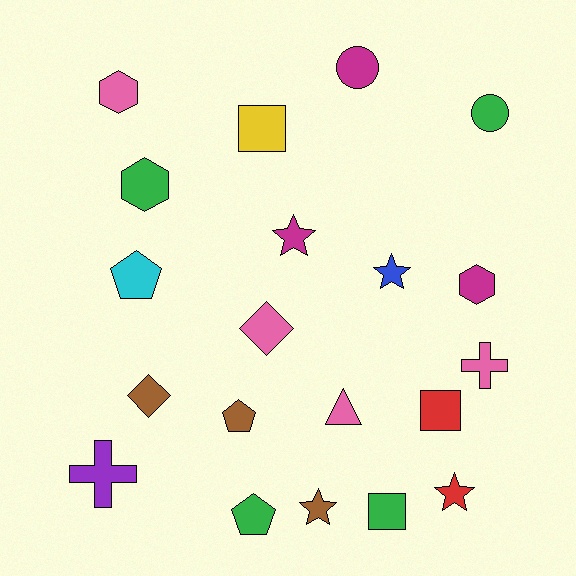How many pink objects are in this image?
There are 4 pink objects.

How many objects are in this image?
There are 20 objects.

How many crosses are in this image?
There are 2 crosses.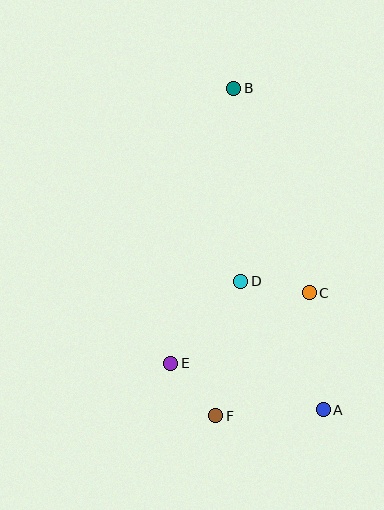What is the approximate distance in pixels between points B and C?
The distance between B and C is approximately 218 pixels.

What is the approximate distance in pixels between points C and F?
The distance between C and F is approximately 154 pixels.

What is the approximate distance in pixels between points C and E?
The distance between C and E is approximately 155 pixels.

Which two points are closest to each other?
Points E and F are closest to each other.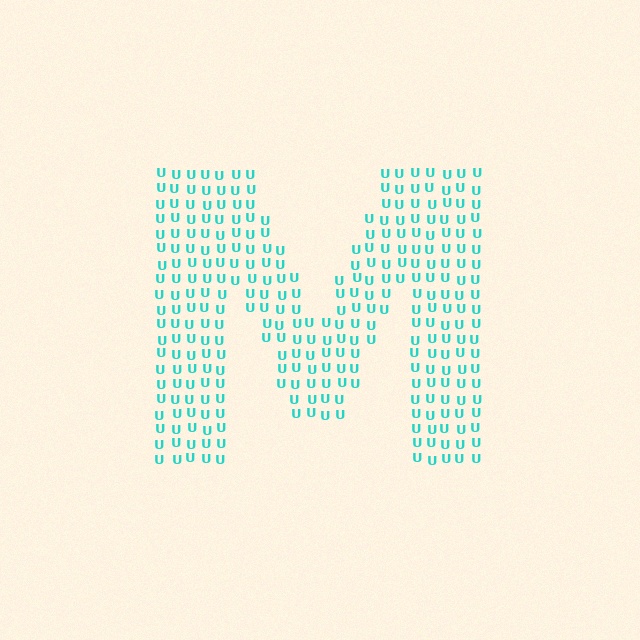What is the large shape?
The large shape is the letter M.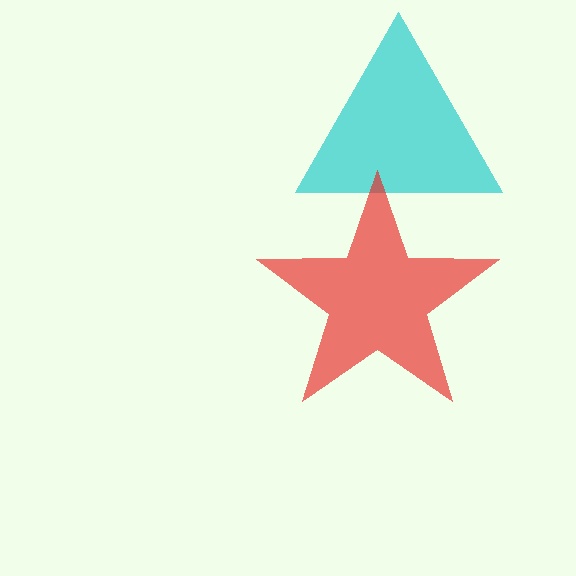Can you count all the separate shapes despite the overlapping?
Yes, there are 2 separate shapes.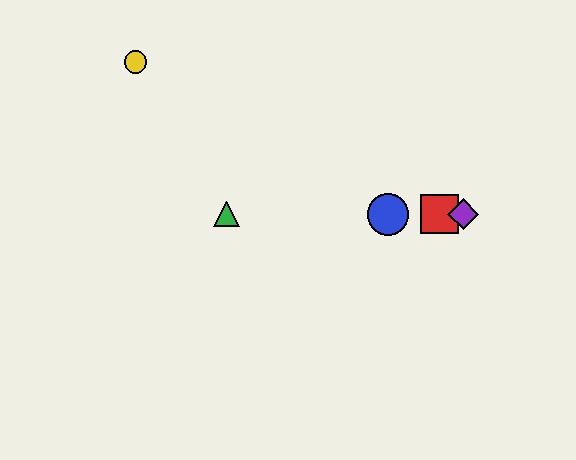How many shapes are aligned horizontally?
4 shapes (the red square, the blue circle, the green triangle, the purple diamond) are aligned horizontally.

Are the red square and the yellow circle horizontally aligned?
No, the red square is at y≈214 and the yellow circle is at y≈62.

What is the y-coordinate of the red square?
The red square is at y≈214.